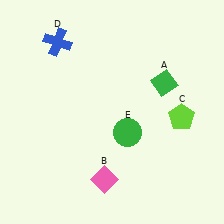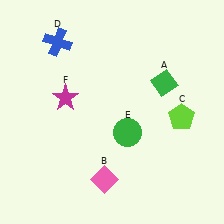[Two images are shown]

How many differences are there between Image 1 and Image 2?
There is 1 difference between the two images.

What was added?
A magenta star (F) was added in Image 2.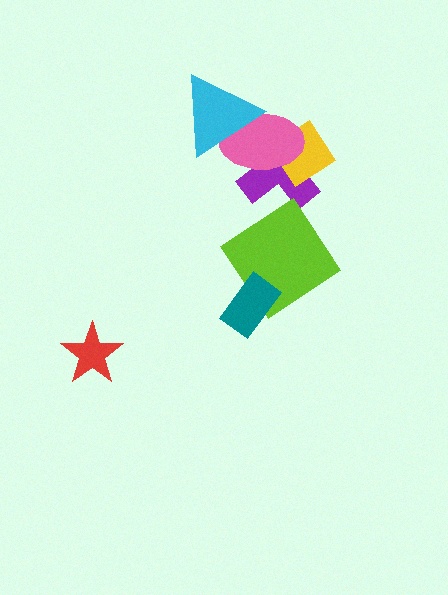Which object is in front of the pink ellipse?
The cyan triangle is in front of the pink ellipse.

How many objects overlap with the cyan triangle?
2 objects overlap with the cyan triangle.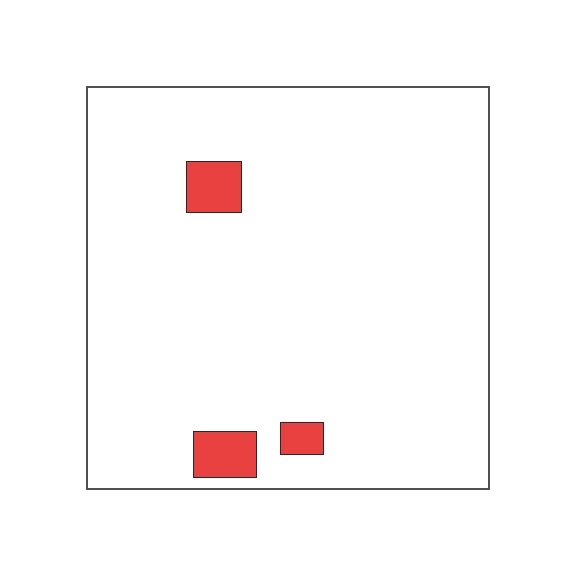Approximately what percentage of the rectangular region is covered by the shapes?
Approximately 5%.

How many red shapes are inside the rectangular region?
3.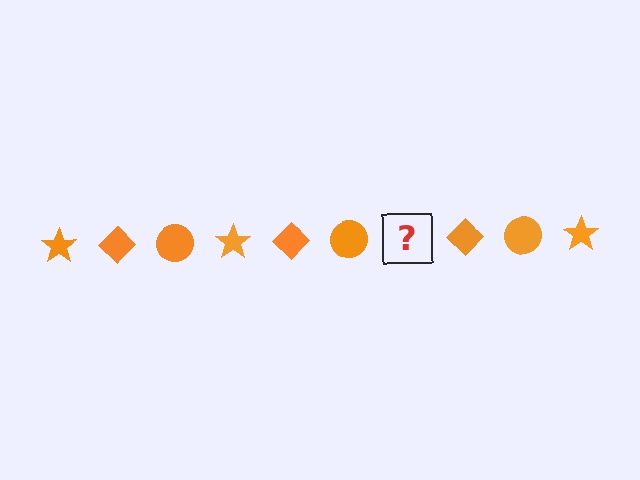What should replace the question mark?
The question mark should be replaced with an orange star.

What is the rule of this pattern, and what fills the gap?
The rule is that the pattern cycles through star, diamond, circle shapes in orange. The gap should be filled with an orange star.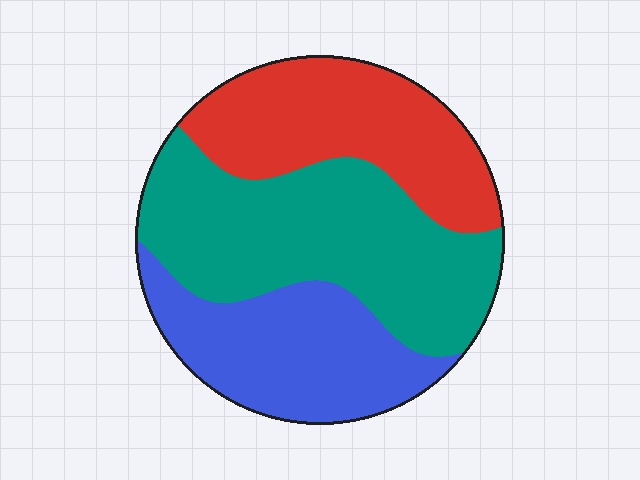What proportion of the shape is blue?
Blue takes up between a sixth and a third of the shape.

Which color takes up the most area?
Teal, at roughly 45%.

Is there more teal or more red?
Teal.